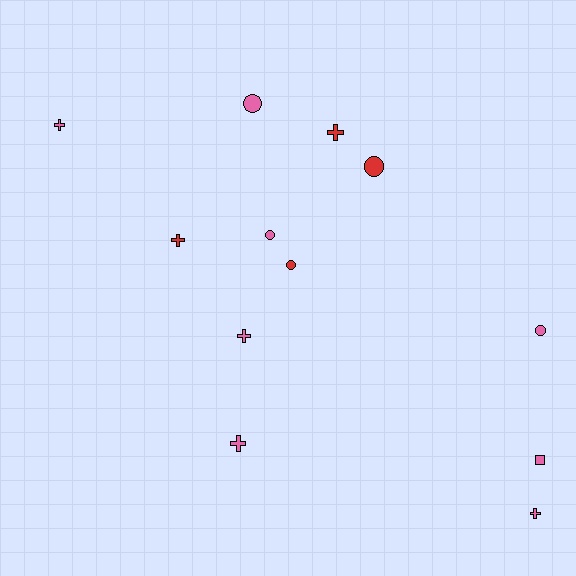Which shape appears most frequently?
Cross, with 6 objects.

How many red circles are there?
There are 2 red circles.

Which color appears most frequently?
Pink, with 8 objects.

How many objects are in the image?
There are 12 objects.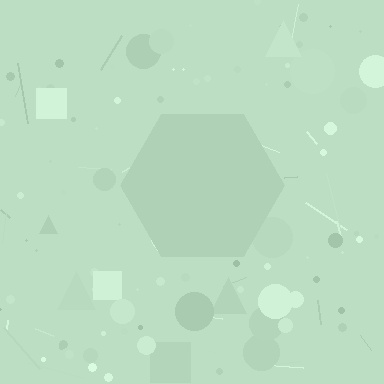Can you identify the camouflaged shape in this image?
The camouflaged shape is a hexagon.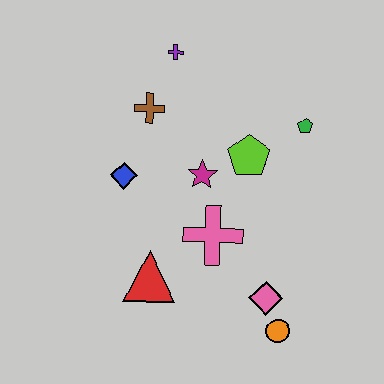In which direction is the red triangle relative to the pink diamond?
The red triangle is to the left of the pink diamond.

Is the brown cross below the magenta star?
No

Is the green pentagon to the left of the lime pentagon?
No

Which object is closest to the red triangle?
The pink cross is closest to the red triangle.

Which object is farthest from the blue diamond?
The orange circle is farthest from the blue diamond.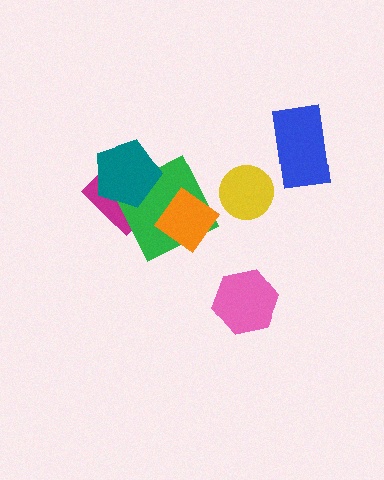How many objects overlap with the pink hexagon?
0 objects overlap with the pink hexagon.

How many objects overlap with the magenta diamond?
3 objects overlap with the magenta diamond.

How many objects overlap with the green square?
3 objects overlap with the green square.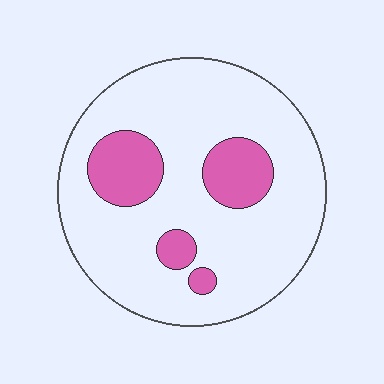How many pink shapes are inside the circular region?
4.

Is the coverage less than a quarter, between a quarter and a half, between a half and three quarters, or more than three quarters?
Less than a quarter.